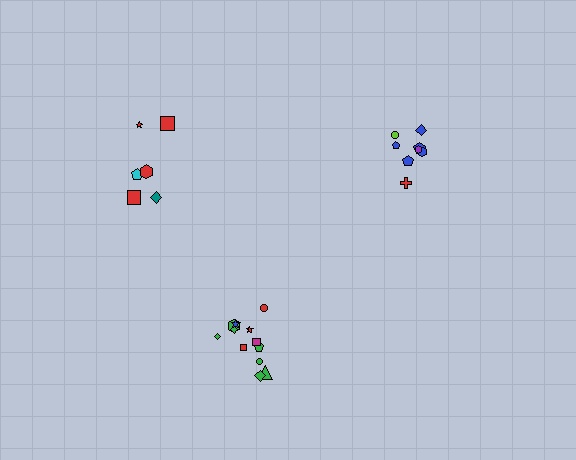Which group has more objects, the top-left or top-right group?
The top-right group.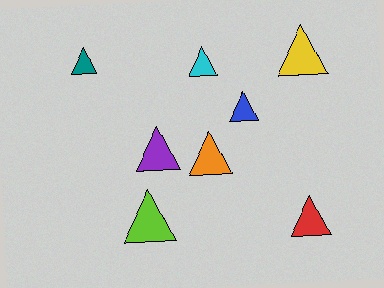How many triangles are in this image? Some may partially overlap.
There are 8 triangles.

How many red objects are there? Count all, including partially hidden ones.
There is 1 red object.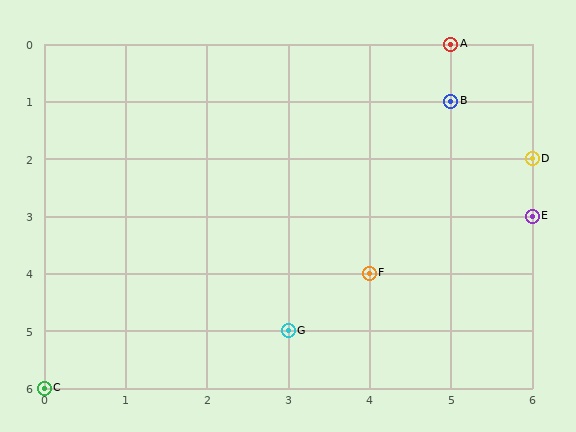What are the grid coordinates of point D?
Point D is at grid coordinates (6, 2).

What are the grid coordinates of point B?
Point B is at grid coordinates (5, 1).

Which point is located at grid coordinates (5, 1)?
Point B is at (5, 1).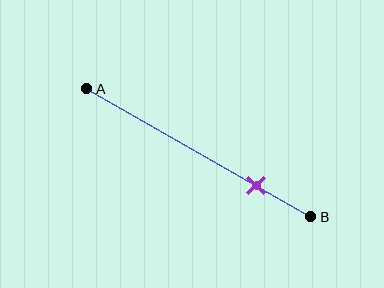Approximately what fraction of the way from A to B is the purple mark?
The purple mark is approximately 75% of the way from A to B.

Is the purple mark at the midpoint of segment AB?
No, the mark is at about 75% from A, not at the 50% midpoint.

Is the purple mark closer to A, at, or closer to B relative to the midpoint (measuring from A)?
The purple mark is closer to point B than the midpoint of segment AB.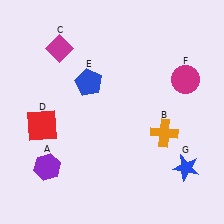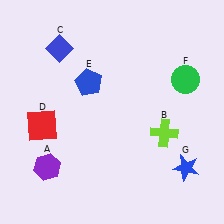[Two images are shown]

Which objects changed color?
B changed from orange to lime. C changed from magenta to blue. F changed from magenta to green.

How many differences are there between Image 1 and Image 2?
There are 3 differences between the two images.